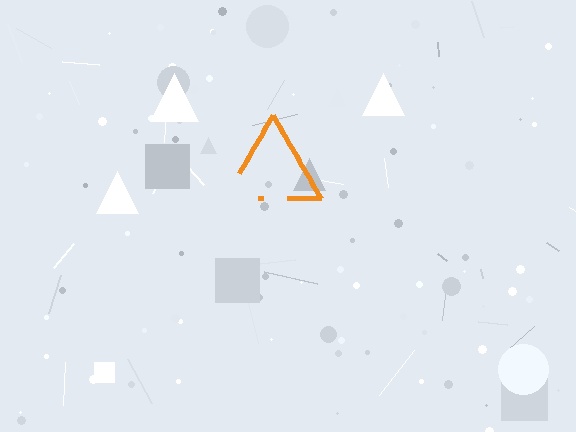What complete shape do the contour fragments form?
The contour fragments form a triangle.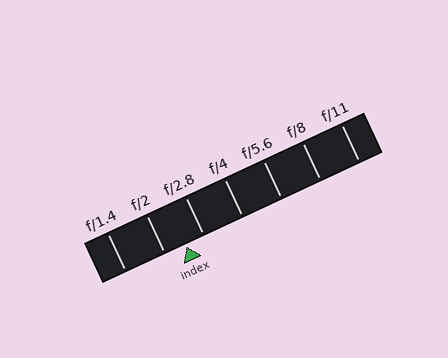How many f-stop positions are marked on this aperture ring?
There are 7 f-stop positions marked.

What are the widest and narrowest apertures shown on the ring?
The widest aperture shown is f/1.4 and the narrowest is f/11.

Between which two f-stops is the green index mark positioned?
The index mark is between f/2 and f/2.8.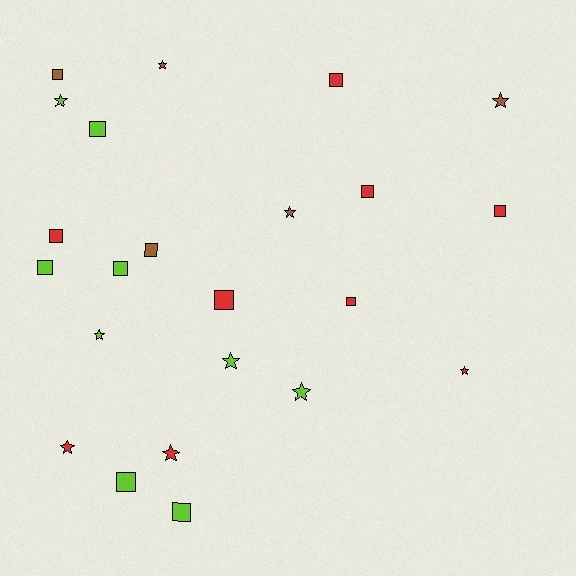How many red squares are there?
There are 6 red squares.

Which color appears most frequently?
Red, with 9 objects.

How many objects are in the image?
There are 23 objects.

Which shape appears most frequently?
Square, with 13 objects.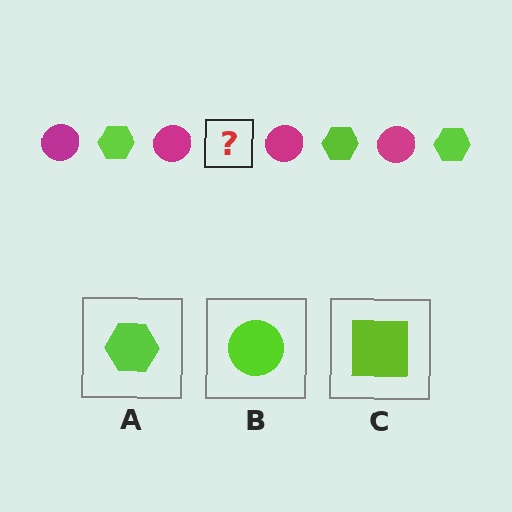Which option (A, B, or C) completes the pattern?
A.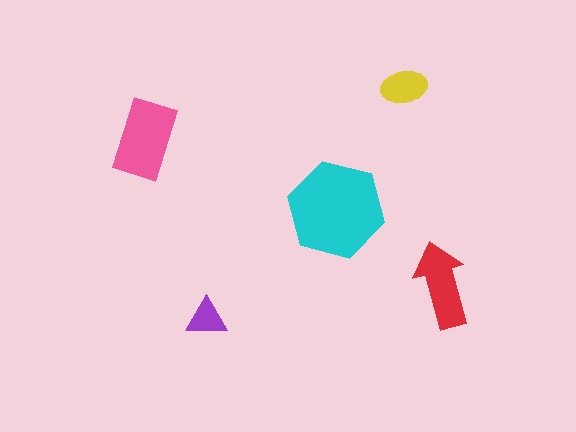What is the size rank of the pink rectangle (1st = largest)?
2nd.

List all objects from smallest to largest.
The purple triangle, the yellow ellipse, the red arrow, the pink rectangle, the cyan hexagon.